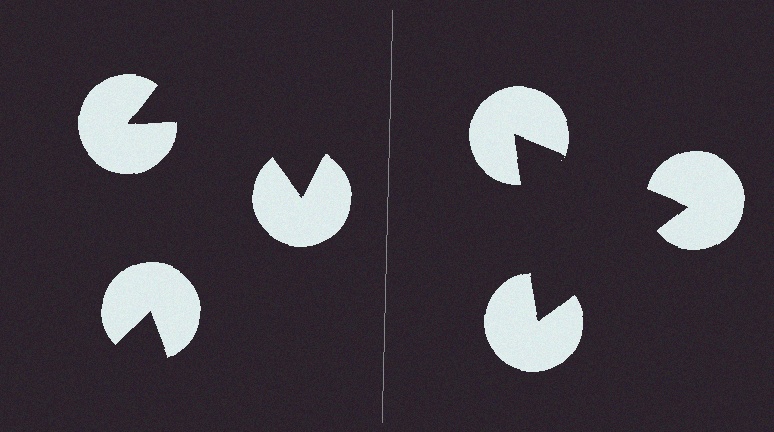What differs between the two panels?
The pac-man discs are positioned identically on both sides; only the wedge orientations differ. On the right they align to a triangle; on the left they are misaligned.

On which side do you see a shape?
An illusory triangle appears on the right side. On the left side the wedge cuts are rotated, so no coherent shape forms.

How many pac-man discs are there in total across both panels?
6 — 3 on each side.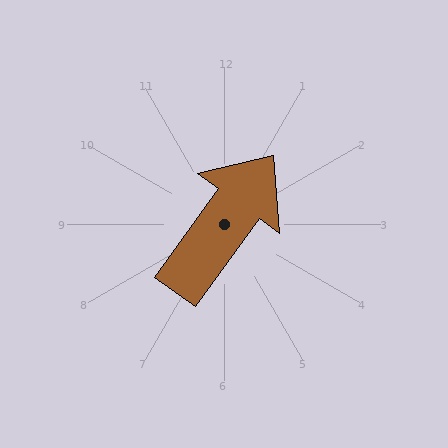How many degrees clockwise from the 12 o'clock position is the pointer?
Approximately 36 degrees.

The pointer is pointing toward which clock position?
Roughly 1 o'clock.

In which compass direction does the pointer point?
Northeast.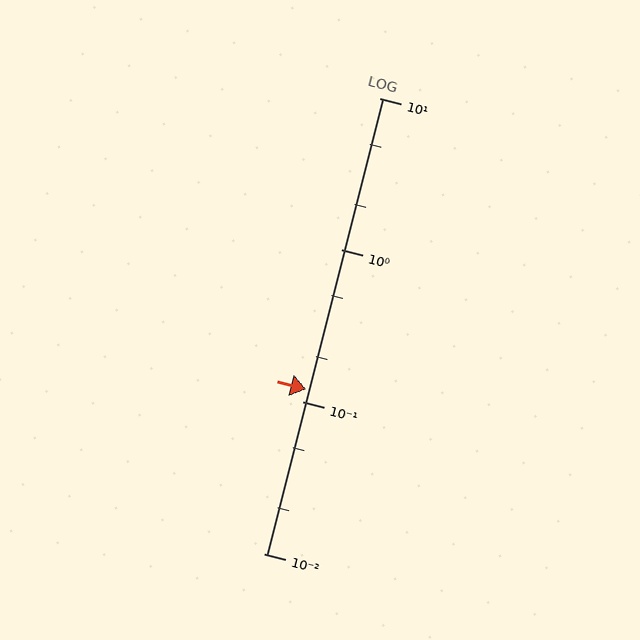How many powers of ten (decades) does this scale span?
The scale spans 3 decades, from 0.01 to 10.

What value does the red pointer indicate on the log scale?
The pointer indicates approximately 0.12.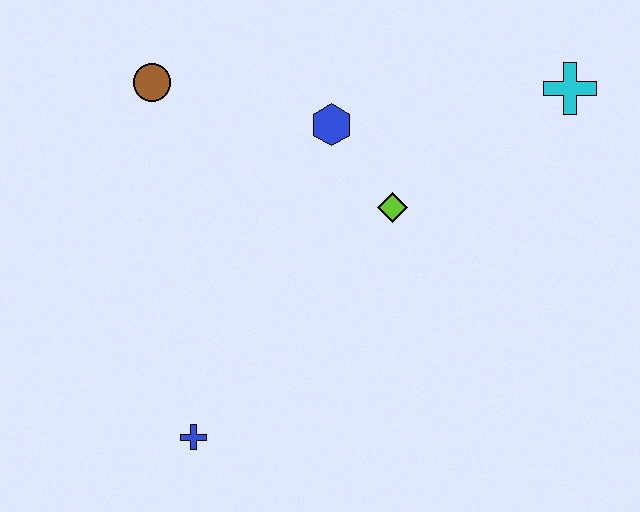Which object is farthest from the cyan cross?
The blue cross is farthest from the cyan cross.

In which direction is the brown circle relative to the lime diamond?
The brown circle is to the left of the lime diamond.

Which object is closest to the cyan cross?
The lime diamond is closest to the cyan cross.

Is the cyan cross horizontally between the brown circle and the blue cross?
No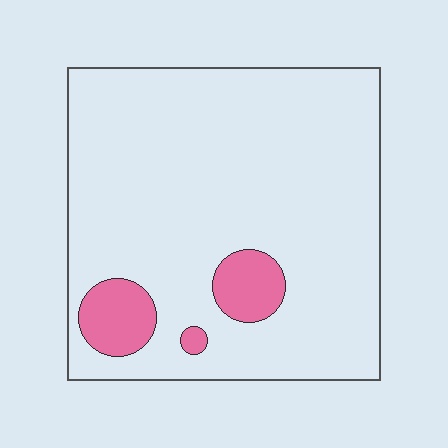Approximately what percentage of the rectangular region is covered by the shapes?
Approximately 10%.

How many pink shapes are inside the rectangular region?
3.